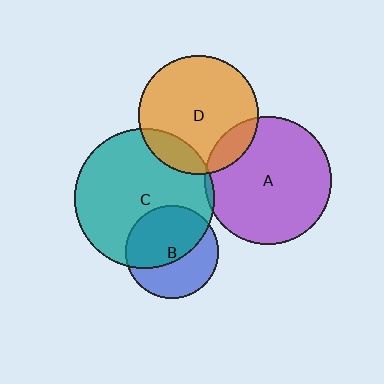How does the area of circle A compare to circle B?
Approximately 1.9 times.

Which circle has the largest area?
Circle C (teal).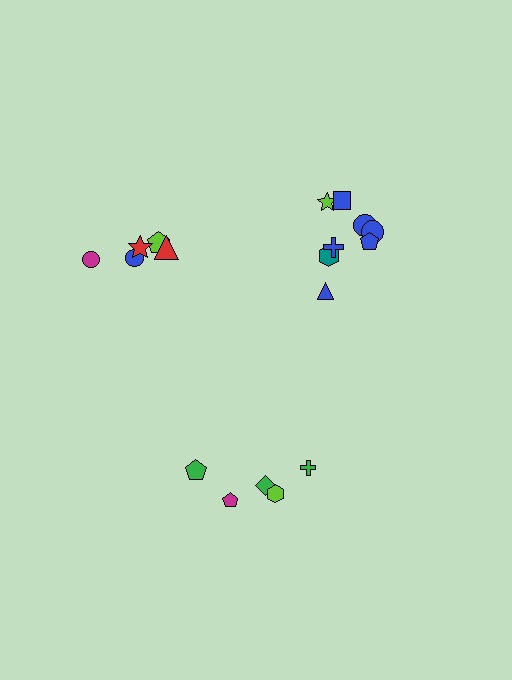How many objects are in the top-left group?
There are 5 objects.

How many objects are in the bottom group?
There are 5 objects.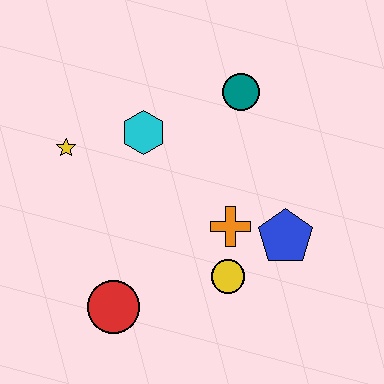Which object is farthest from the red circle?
The teal circle is farthest from the red circle.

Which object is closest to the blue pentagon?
The orange cross is closest to the blue pentagon.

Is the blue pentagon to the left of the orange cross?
No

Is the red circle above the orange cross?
No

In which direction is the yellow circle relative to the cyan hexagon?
The yellow circle is below the cyan hexagon.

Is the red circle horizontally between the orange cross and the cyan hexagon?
No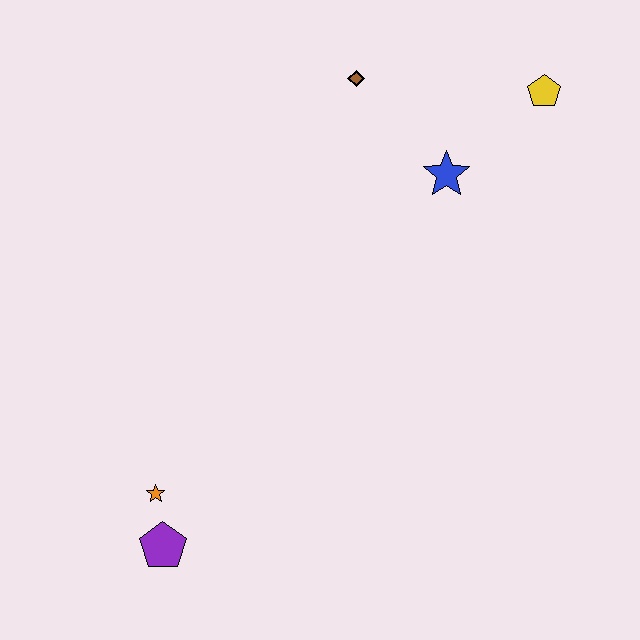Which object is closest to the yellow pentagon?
The blue star is closest to the yellow pentagon.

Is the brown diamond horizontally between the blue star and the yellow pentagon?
No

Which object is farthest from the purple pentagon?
The yellow pentagon is farthest from the purple pentagon.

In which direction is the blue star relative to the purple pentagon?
The blue star is above the purple pentagon.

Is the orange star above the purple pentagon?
Yes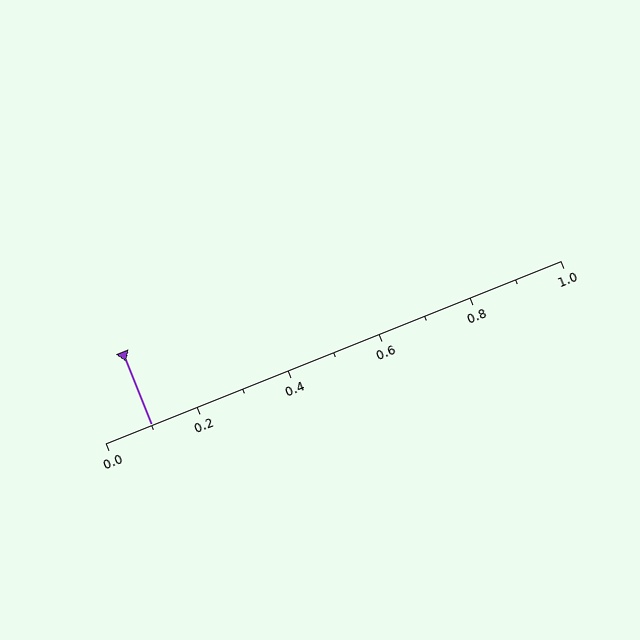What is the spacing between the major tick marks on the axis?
The major ticks are spaced 0.2 apart.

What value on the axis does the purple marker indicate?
The marker indicates approximately 0.1.